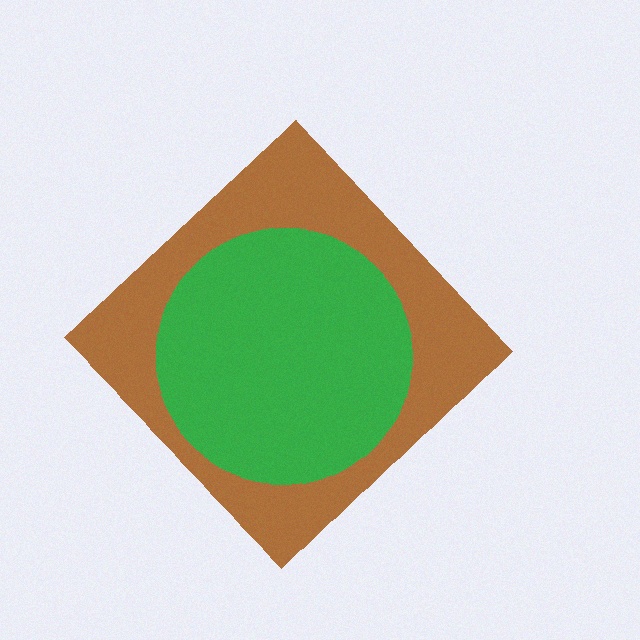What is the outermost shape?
The brown diamond.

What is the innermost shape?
The green circle.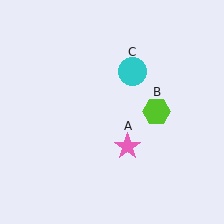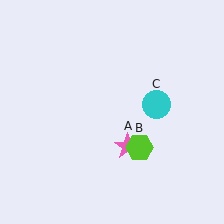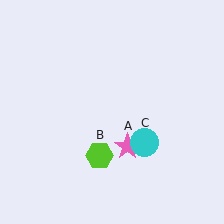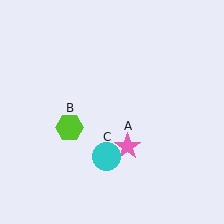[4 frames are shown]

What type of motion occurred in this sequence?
The lime hexagon (object B), cyan circle (object C) rotated clockwise around the center of the scene.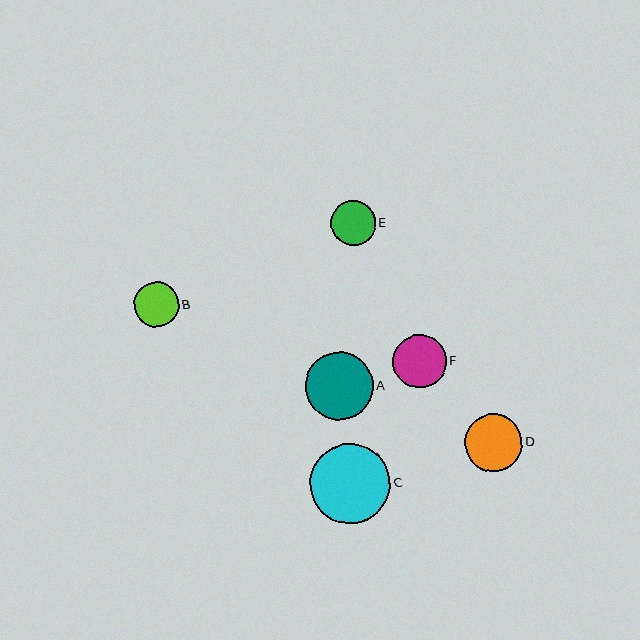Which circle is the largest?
Circle C is the largest with a size of approximately 80 pixels.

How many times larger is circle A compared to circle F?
Circle A is approximately 1.3 times the size of circle F.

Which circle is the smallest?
Circle B is the smallest with a size of approximately 45 pixels.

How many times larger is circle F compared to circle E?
Circle F is approximately 1.2 times the size of circle E.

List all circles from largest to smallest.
From largest to smallest: C, A, D, F, E, B.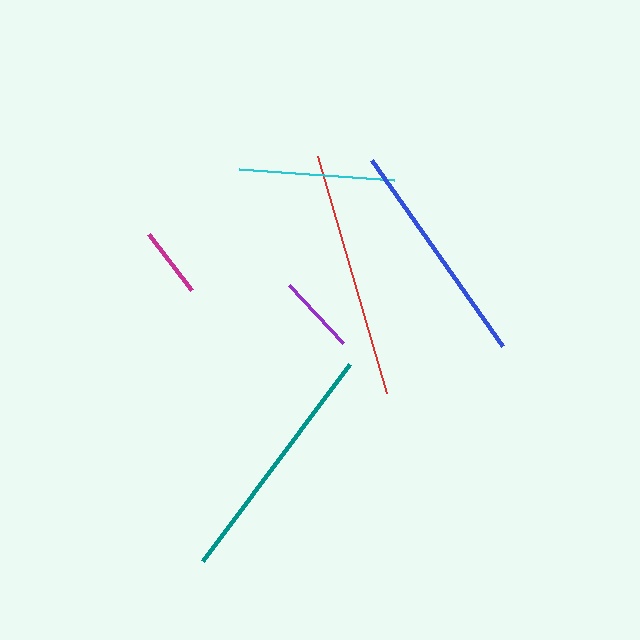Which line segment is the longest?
The red line is the longest at approximately 247 pixels.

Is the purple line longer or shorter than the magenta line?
The purple line is longer than the magenta line.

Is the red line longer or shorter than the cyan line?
The red line is longer than the cyan line.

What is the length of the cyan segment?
The cyan segment is approximately 156 pixels long.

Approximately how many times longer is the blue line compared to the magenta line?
The blue line is approximately 3.2 times the length of the magenta line.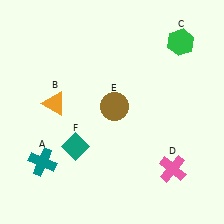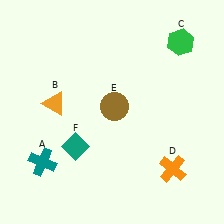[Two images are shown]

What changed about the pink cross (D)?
In Image 1, D is pink. In Image 2, it changed to orange.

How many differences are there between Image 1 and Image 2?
There is 1 difference between the two images.